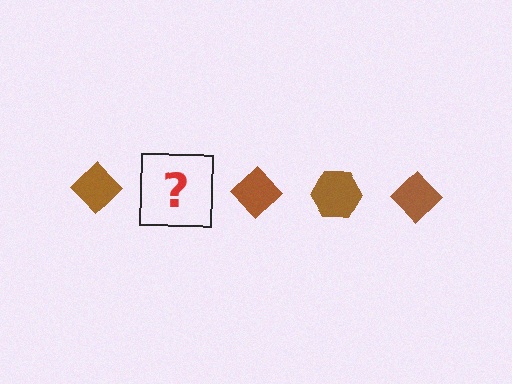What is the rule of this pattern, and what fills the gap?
The rule is that the pattern cycles through diamond, hexagon shapes in brown. The gap should be filled with a brown hexagon.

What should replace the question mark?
The question mark should be replaced with a brown hexagon.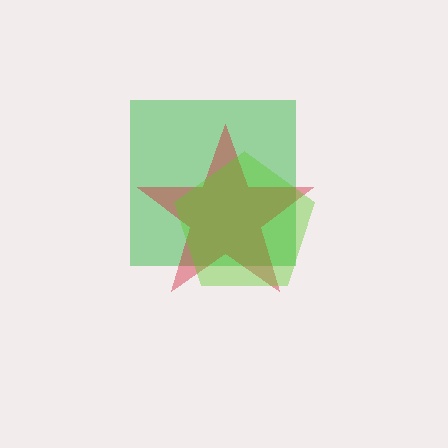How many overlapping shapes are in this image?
There are 3 overlapping shapes in the image.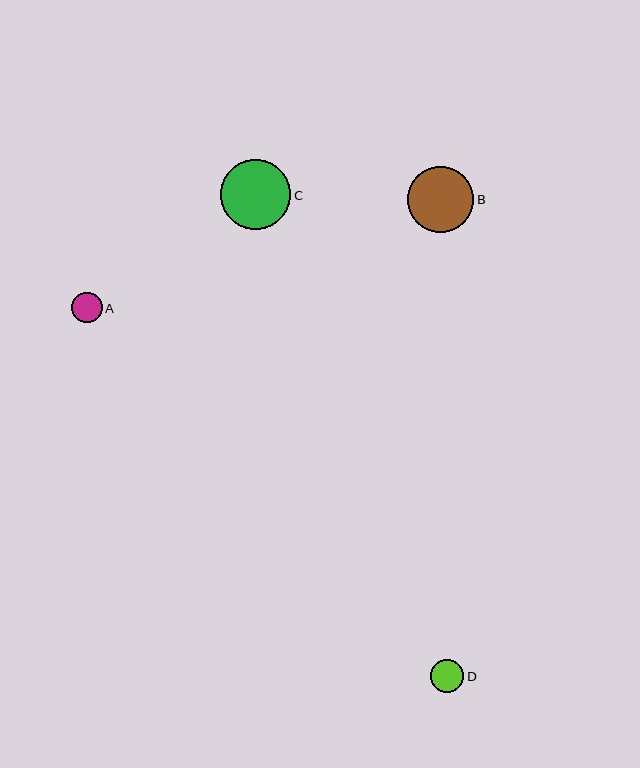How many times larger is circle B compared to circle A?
Circle B is approximately 2.2 times the size of circle A.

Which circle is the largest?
Circle C is the largest with a size of approximately 70 pixels.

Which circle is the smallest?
Circle A is the smallest with a size of approximately 30 pixels.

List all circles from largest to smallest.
From largest to smallest: C, B, D, A.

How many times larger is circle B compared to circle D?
Circle B is approximately 2.0 times the size of circle D.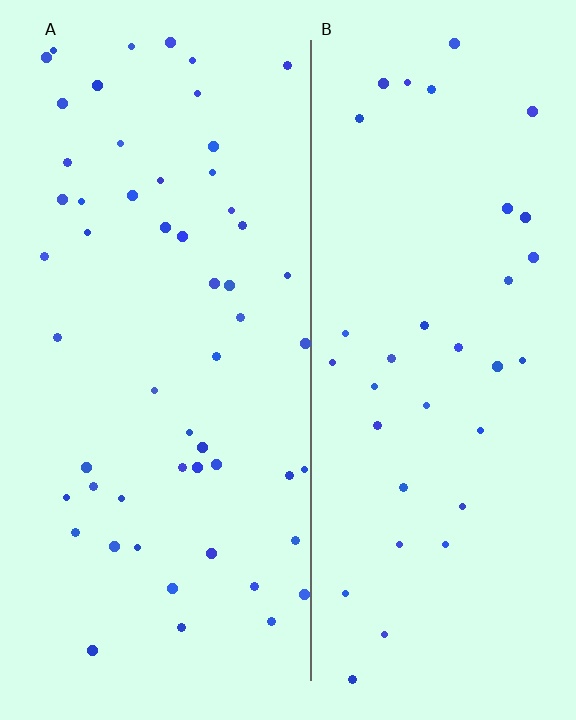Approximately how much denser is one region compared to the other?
Approximately 1.6× — region A over region B.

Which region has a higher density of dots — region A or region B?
A (the left).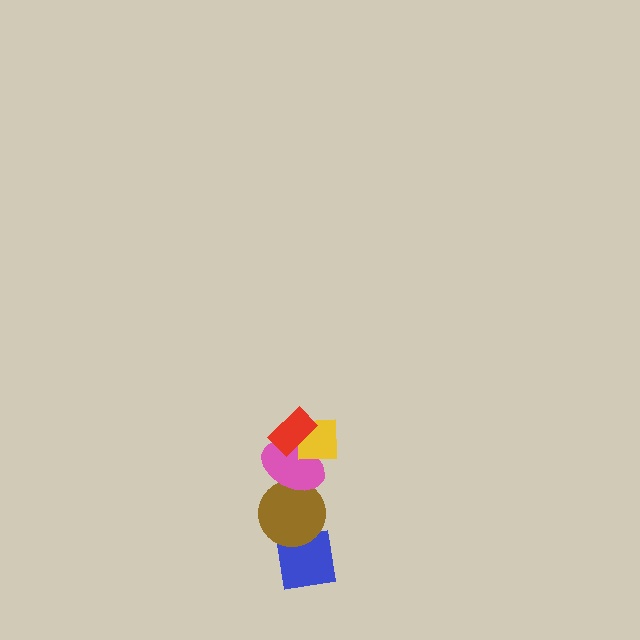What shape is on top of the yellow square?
The red rectangle is on top of the yellow square.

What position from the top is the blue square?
The blue square is 5th from the top.